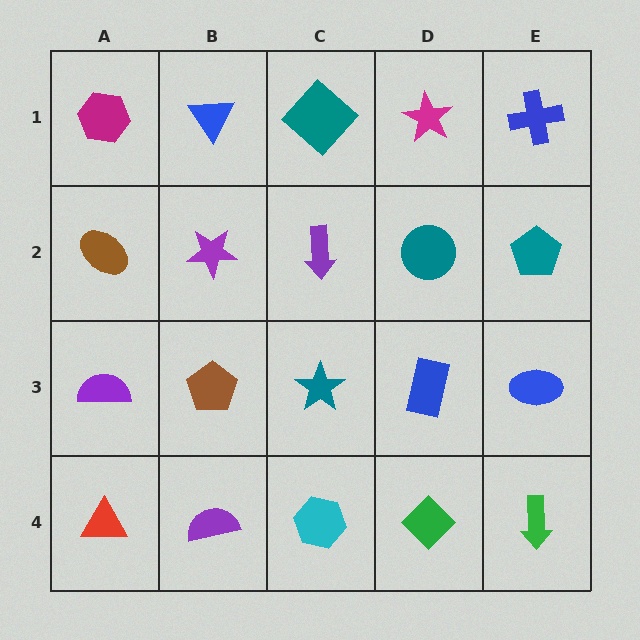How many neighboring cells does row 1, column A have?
2.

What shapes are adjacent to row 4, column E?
A blue ellipse (row 3, column E), a green diamond (row 4, column D).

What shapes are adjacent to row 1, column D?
A teal circle (row 2, column D), a teal diamond (row 1, column C), a blue cross (row 1, column E).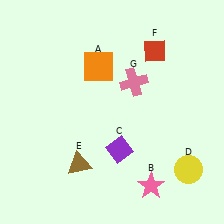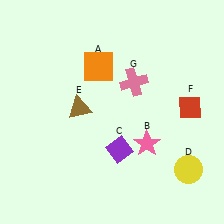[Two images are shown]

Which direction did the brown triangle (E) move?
The brown triangle (E) moved up.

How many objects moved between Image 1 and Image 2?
3 objects moved between the two images.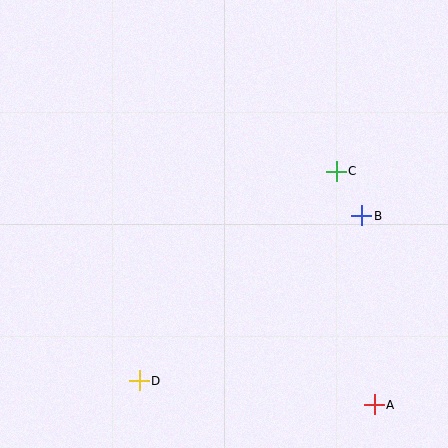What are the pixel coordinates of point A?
Point A is at (374, 405).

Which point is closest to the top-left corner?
Point C is closest to the top-left corner.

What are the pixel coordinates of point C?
Point C is at (336, 171).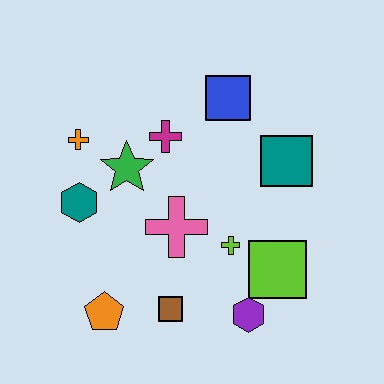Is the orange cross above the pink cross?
Yes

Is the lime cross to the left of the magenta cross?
No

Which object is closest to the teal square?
The blue square is closest to the teal square.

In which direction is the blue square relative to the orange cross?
The blue square is to the right of the orange cross.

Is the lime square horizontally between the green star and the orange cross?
No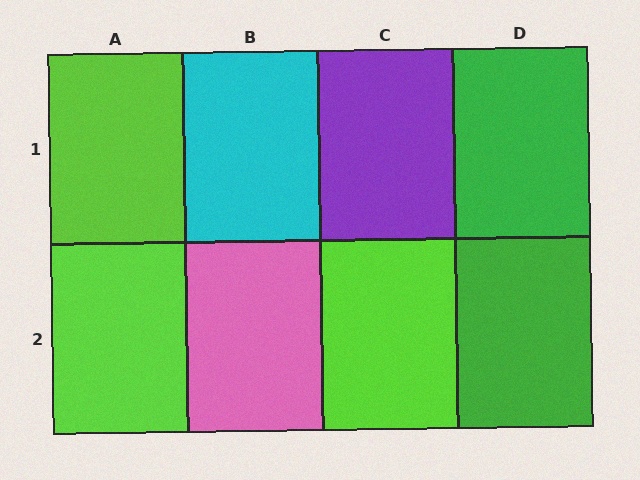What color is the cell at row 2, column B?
Pink.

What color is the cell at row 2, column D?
Green.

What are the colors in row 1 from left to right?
Lime, cyan, purple, green.